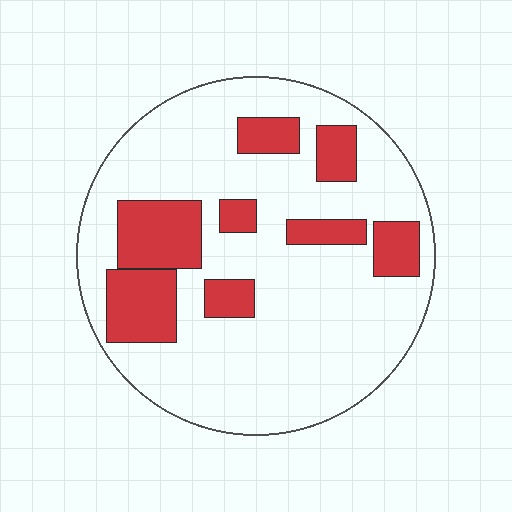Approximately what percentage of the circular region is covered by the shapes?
Approximately 25%.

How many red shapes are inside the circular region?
8.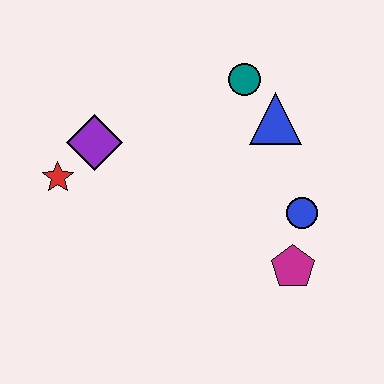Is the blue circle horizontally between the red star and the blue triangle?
No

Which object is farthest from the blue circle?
The red star is farthest from the blue circle.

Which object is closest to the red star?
The purple diamond is closest to the red star.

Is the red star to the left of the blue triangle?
Yes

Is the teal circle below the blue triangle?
No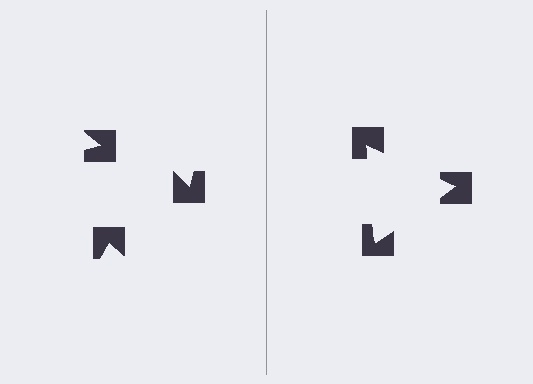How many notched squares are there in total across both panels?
6 — 3 on each side.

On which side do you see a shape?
An illusory triangle appears on the right side. On the left side the wedge cuts are rotated, so no coherent shape forms.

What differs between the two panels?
The notched squares are positioned identically on both sides; only the wedge orientations differ. On the right they align to a triangle; on the left they are misaligned.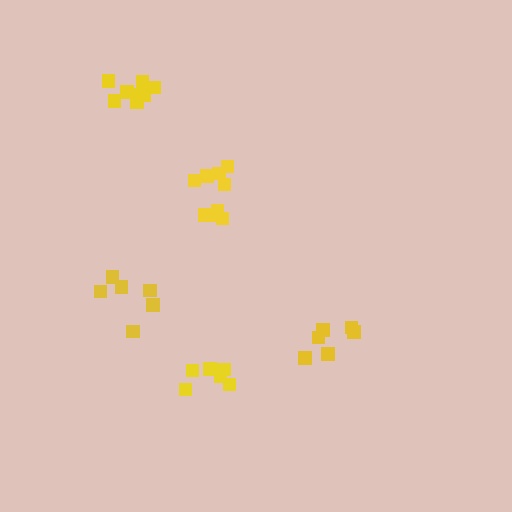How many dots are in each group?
Group 1: 9 dots, Group 2: 7 dots, Group 3: 6 dots, Group 4: 6 dots, Group 5: 8 dots (36 total).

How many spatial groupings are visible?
There are 5 spatial groupings.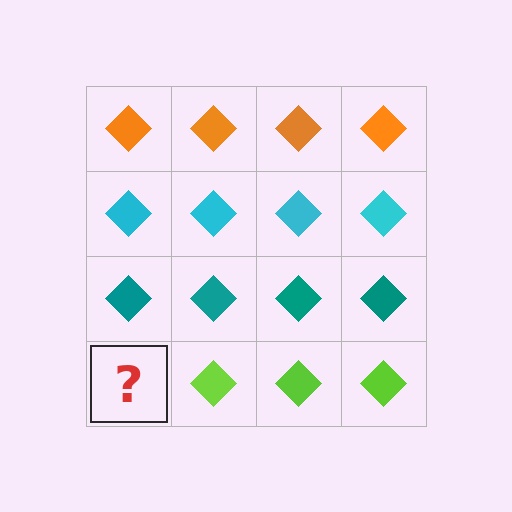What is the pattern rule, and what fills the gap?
The rule is that each row has a consistent color. The gap should be filled with a lime diamond.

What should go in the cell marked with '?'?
The missing cell should contain a lime diamond.